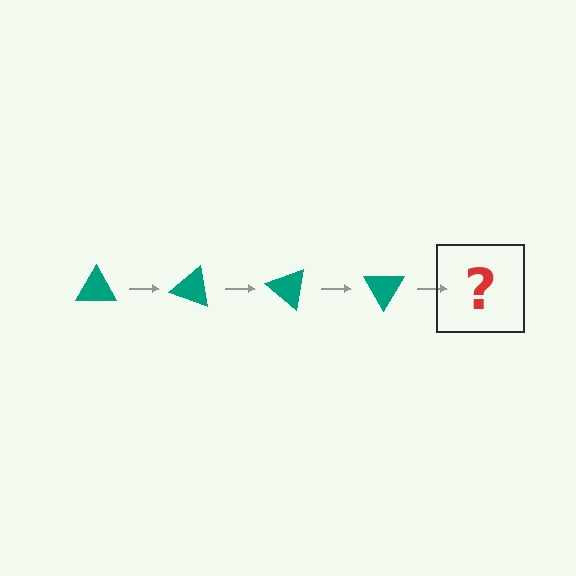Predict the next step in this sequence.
The next step is a teal triangle rotated 80 degrees.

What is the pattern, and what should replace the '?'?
The pattern is that the triangle rotates 20 degrees each step. The '?' should be a teal triangle rotated 80 degrees.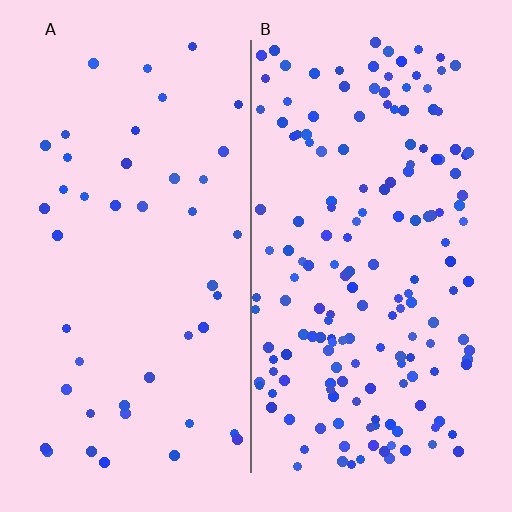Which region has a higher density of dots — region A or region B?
B (the right).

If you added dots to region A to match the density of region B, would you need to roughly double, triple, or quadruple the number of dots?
Approximately quadruple.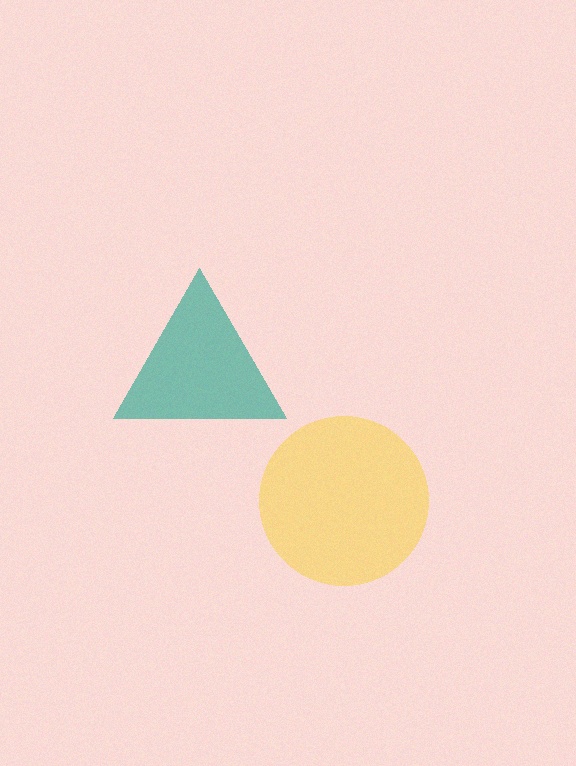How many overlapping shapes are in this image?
There are 2 overlapping shapes in the image.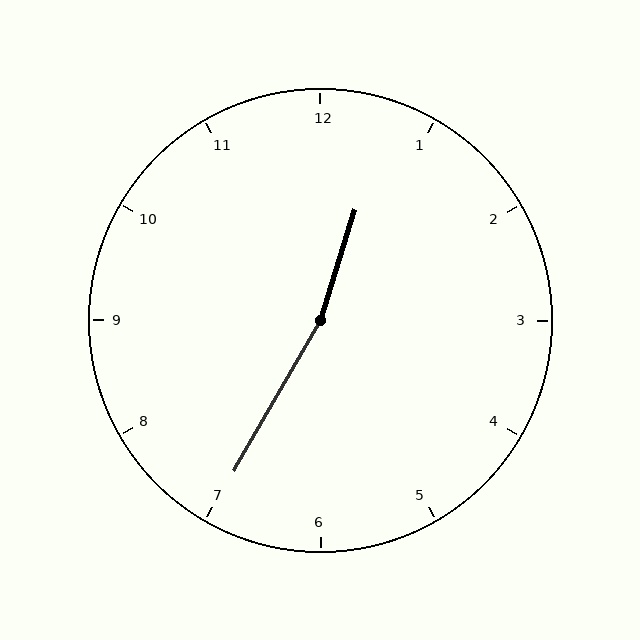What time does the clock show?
12:35.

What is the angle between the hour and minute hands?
Approximately 168 degrees.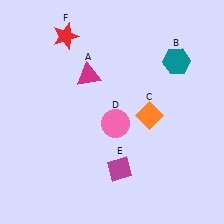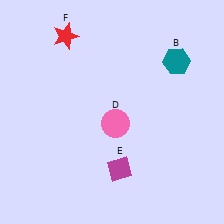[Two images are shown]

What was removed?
The magenta triangle (A), the orange diamond (C) were removed in Image 2.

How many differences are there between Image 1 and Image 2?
There are 2 differences between the two images.